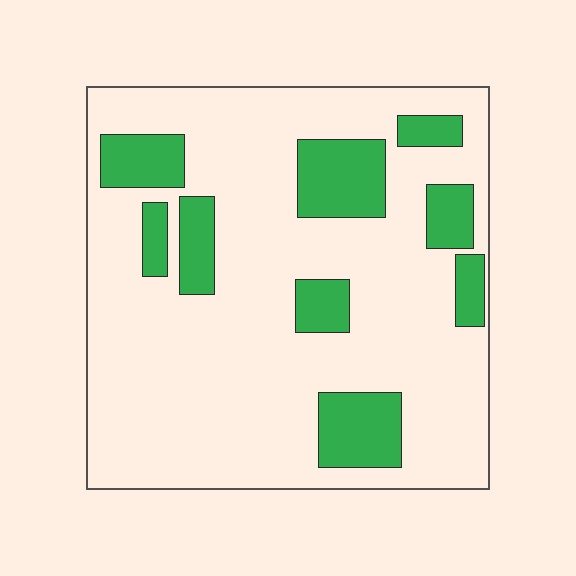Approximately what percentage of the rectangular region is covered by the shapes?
Approximately 20%.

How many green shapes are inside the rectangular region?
9.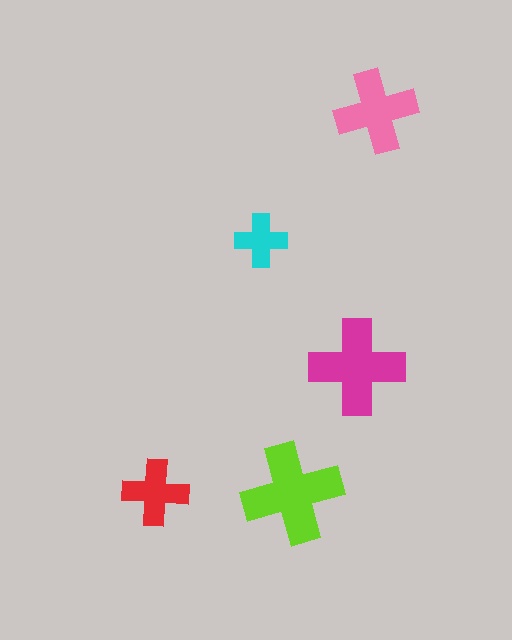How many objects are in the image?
There are 5 objects in the image.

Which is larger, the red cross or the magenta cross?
The magenta one.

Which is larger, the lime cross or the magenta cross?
The lime one.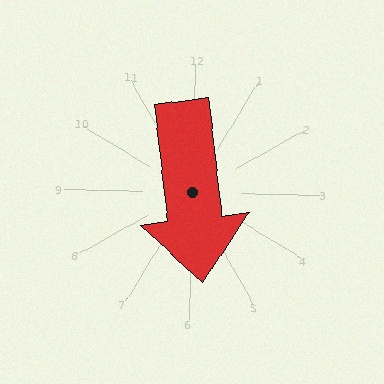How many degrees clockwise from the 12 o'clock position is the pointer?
Approximately 172 degrees.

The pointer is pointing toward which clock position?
Roughly 6 o'clock.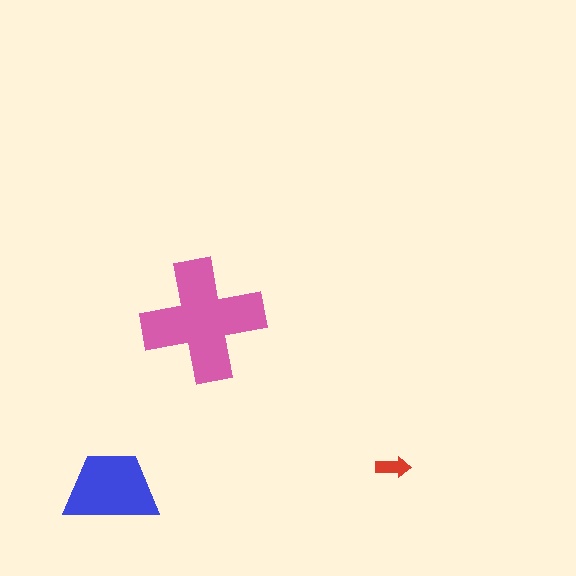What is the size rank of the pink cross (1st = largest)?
1st.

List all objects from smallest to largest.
The red arrow, the blue trapezoid, the pink cross.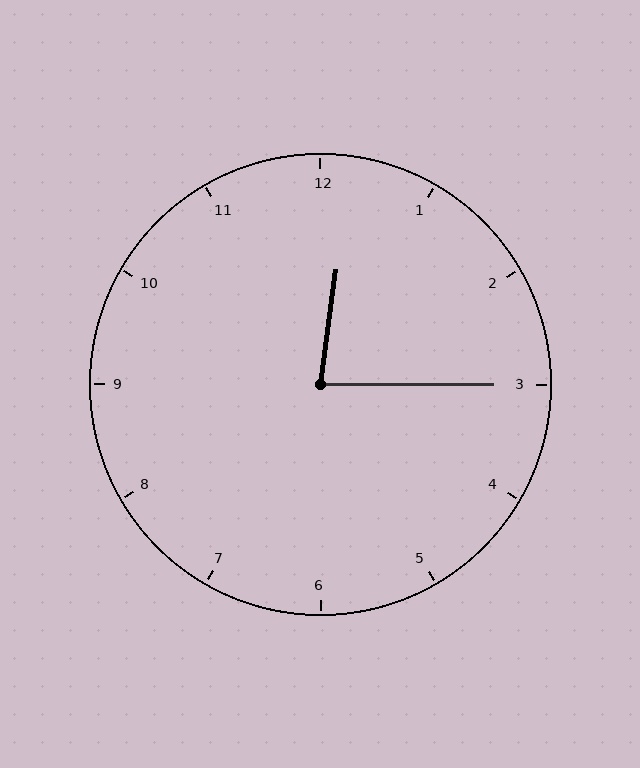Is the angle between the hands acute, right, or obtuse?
It is acute.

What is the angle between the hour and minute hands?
Approximately 82 degrees.